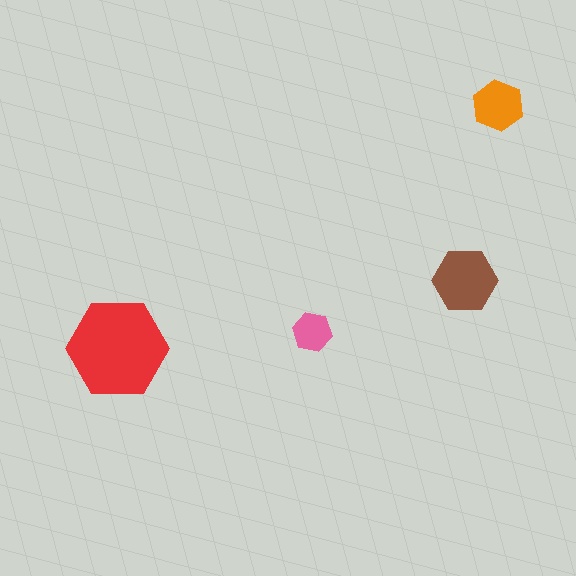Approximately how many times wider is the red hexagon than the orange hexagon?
About 2 times wider.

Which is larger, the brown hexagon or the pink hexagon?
The brown one.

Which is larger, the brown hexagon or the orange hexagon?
The brown one.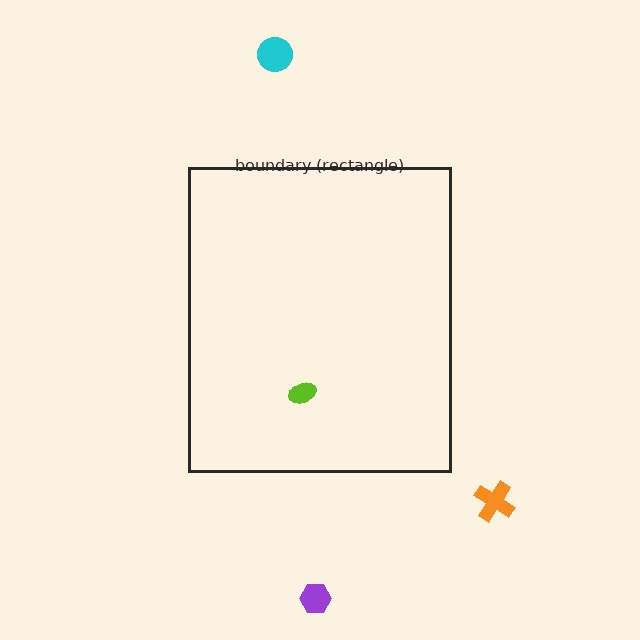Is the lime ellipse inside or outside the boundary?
Inside.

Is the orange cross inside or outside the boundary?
Outside.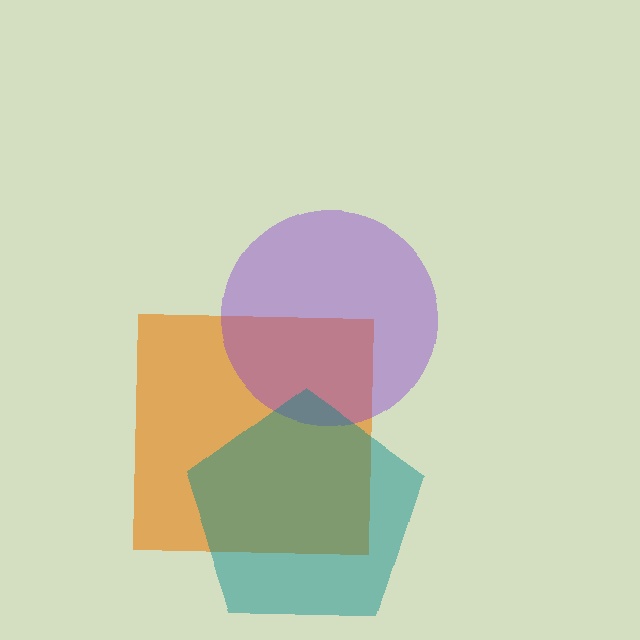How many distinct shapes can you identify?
There are 3 distinct shapes: an orange square, a purple circle, a teal pentagon.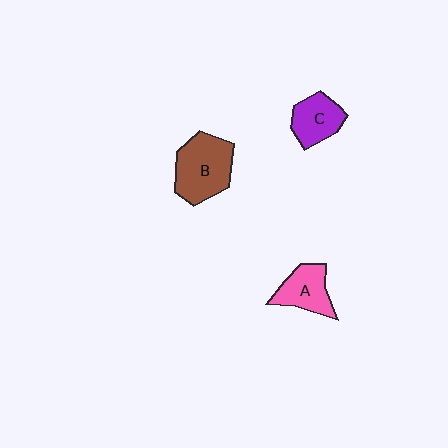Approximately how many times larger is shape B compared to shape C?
Approximately 1.6 times.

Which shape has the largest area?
Shape B (brown).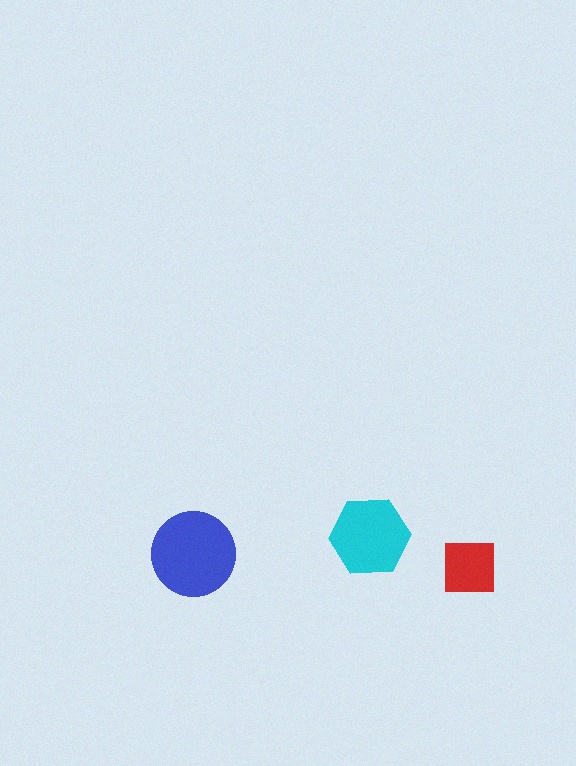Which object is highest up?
The cyan hexagon is topmost.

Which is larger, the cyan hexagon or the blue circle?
The blue circle.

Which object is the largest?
The blue circle.